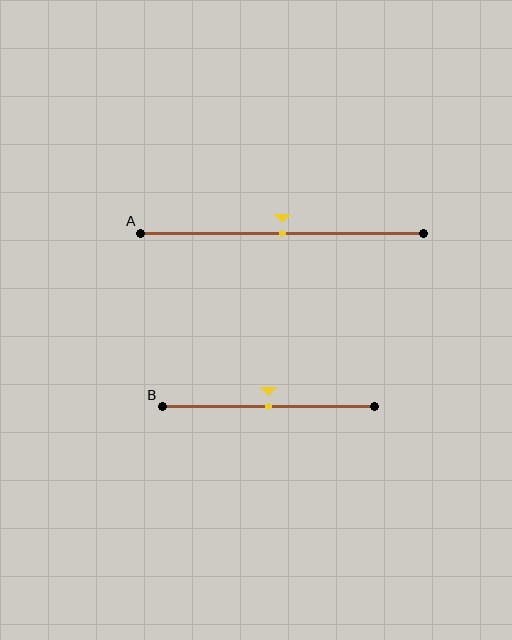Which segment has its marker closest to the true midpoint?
Segment A has its marker closest to the true midpoint.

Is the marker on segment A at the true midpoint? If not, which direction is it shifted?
Yes, the marker on segment A is at the true midpoint.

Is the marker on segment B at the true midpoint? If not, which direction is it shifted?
Yes, the marker on segment B is at the true midpoint.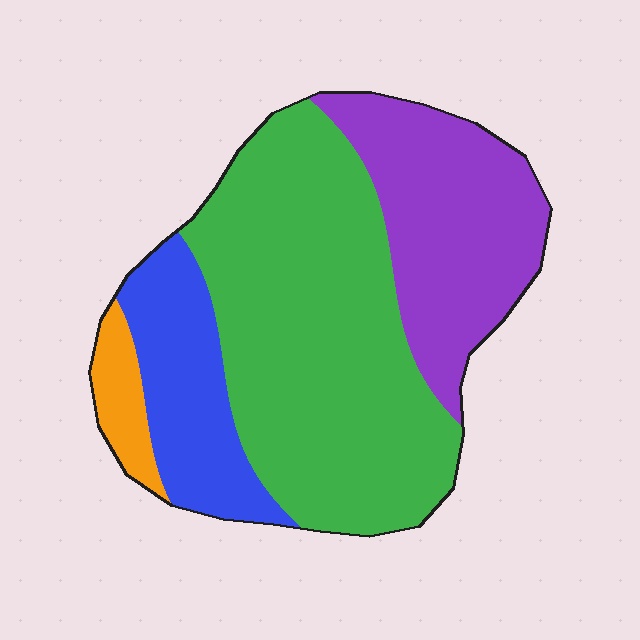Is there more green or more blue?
Green.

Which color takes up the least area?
Orange, at roughly 5%.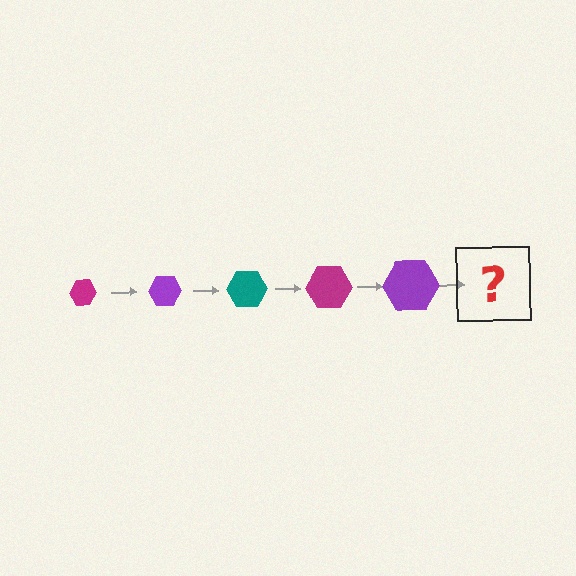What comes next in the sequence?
The next element should be a teal hexagon, larger than the previous one.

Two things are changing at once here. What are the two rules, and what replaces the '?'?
The two rules are that the hexagon grows larger each step and the color cycles through magenta, purple, and teal. The '?' should be a teal hexagon, larger than the previous one.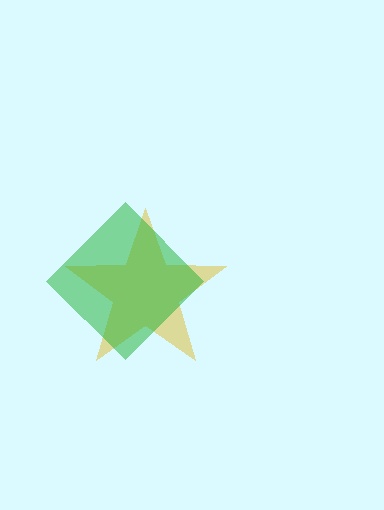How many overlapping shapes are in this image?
There are 2 overlapping shapes in the image.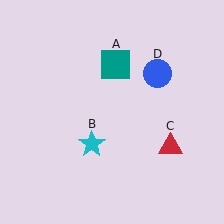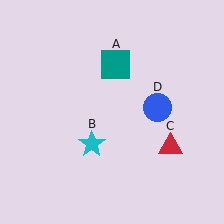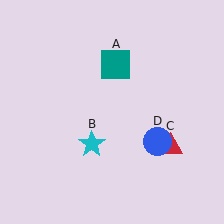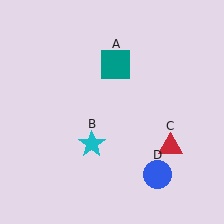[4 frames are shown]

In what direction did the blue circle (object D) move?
The blue circle (object D) moved down.